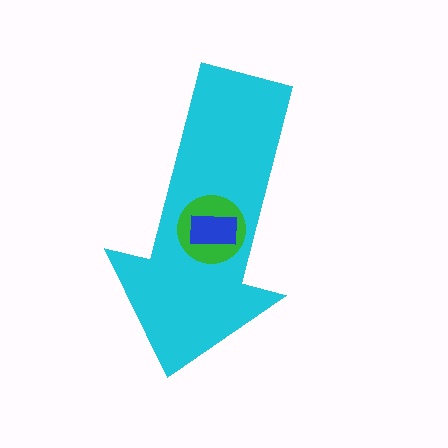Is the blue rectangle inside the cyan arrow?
Yes.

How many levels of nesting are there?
3.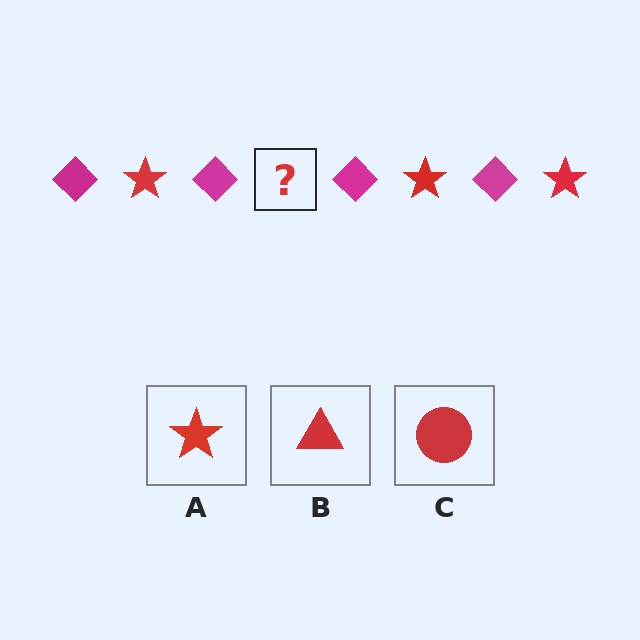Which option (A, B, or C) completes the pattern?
A.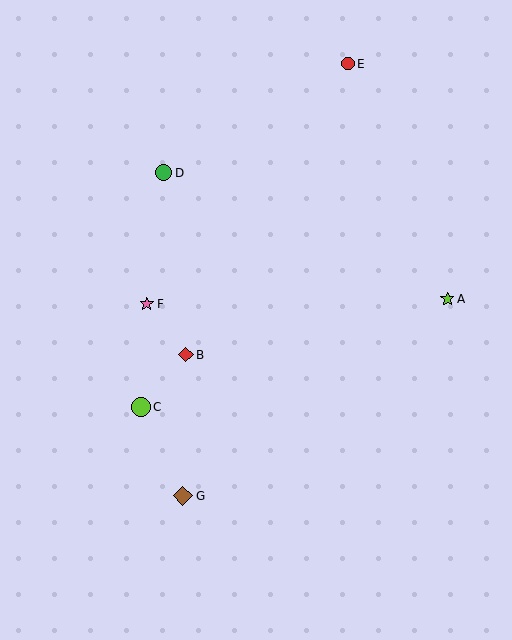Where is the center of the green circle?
The center of the green circle is at (164, 173).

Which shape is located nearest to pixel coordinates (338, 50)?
The red circle (labeled E) at (348, 64) is nearest to that location.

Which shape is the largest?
The brown diamond (labeled G) is the largest.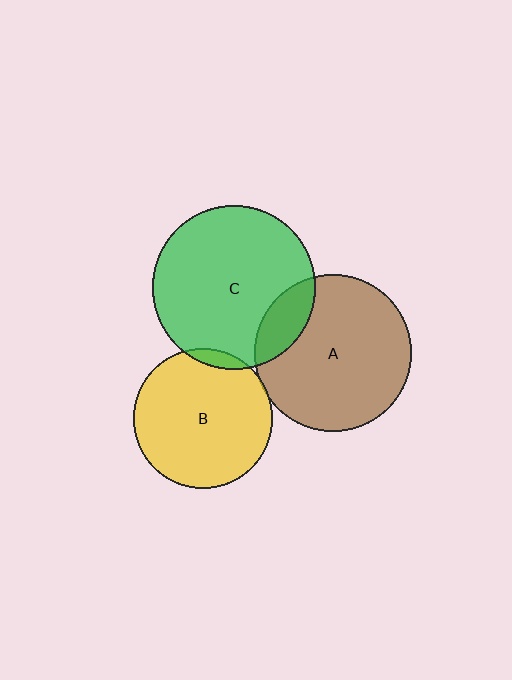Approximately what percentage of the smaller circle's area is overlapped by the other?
Approximately 5%.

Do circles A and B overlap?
Yes.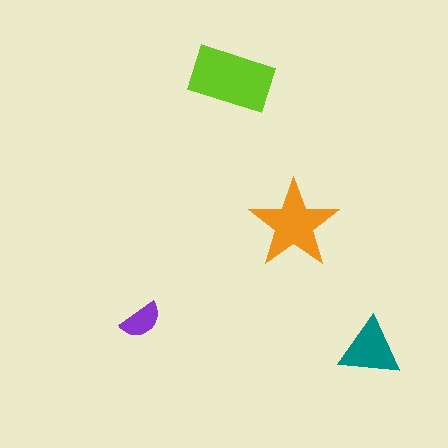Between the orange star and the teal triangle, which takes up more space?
The orange star.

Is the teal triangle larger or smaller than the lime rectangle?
Smaller.